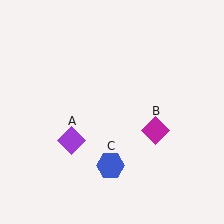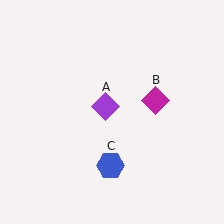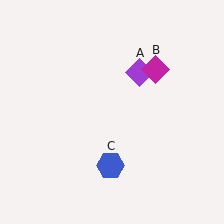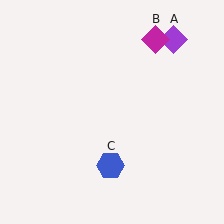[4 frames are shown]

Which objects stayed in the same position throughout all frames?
Blue hexagon (object C) remained stationary.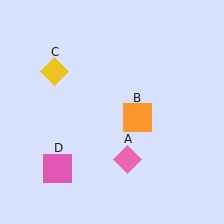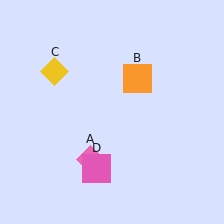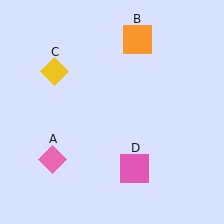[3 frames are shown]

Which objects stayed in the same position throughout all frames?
Yellow diamond (object C) remained stationary.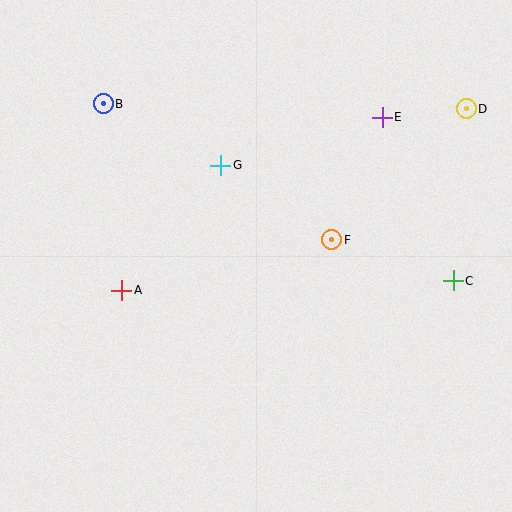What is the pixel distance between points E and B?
The distance between E and B is 279 pixels.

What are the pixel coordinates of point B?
Point B is at (103, 104).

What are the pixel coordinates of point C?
Point C is at (453, 281).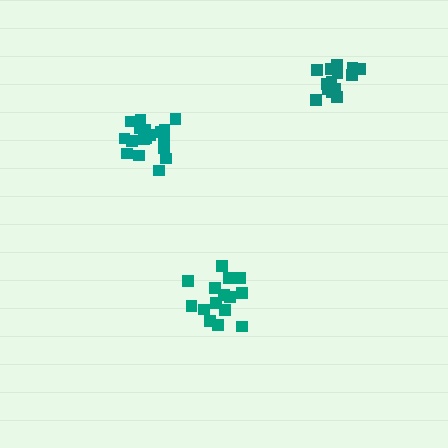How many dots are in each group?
Group 1: 18 dots, Group 2: 15 dots, Group 3: 14 dots (47 total).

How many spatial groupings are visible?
There are 3 spatial groupings.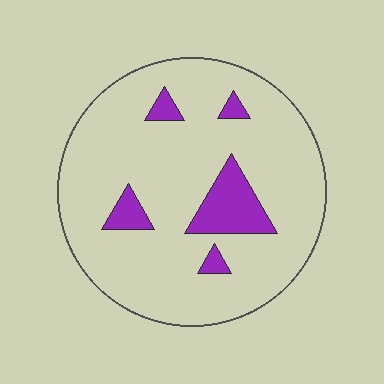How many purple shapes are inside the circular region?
5.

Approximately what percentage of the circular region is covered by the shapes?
Approximately 10%.